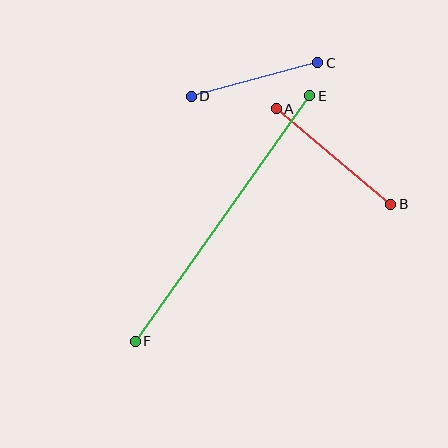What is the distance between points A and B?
The distance is approximately 149 pixels.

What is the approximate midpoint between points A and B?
The midpoint is at approximately (333, 156) pixels.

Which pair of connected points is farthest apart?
Points E and F are farthest apart.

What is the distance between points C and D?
The distance is approximately 131 pixels.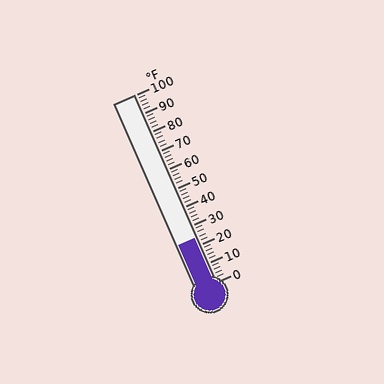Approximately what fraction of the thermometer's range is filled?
The thermometer is filled to approximately 25% of its range.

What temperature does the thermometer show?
The thermometer shows approximately 24°F.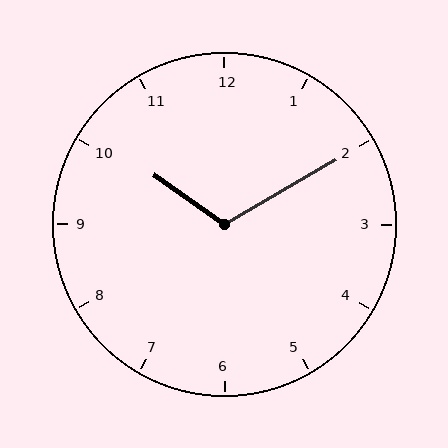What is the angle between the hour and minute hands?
Approximately 115 degrees.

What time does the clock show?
10:10.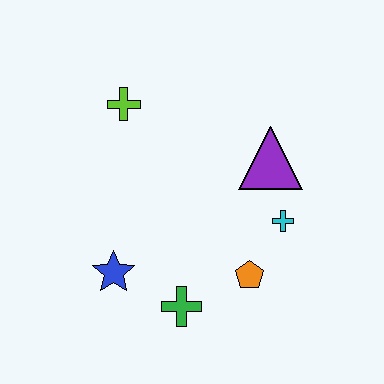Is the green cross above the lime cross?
No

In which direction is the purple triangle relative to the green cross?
The purple triangle is above the green cross.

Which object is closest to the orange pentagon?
The cyan cross is closest to the orange pentagon.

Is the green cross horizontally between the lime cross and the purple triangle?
Yes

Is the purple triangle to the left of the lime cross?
No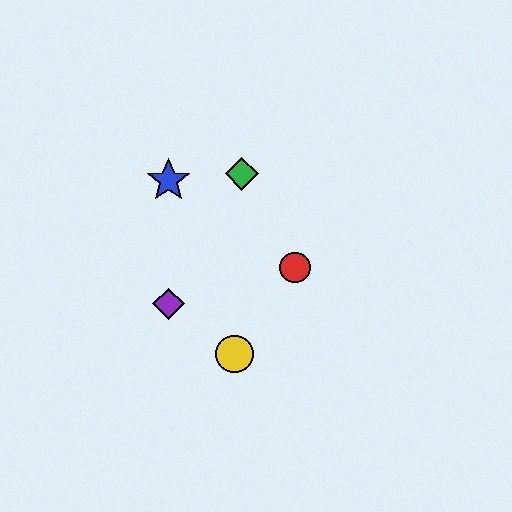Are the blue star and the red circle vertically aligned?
No, the blue star is at x≈169 and the red circle is at x≈295.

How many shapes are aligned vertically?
2 shapes (the blue star, the purple diamond) are aligned vertically.